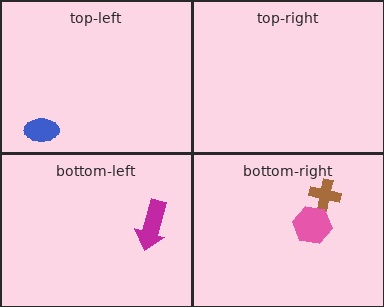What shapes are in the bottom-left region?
The magenta arrow.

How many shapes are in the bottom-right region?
2.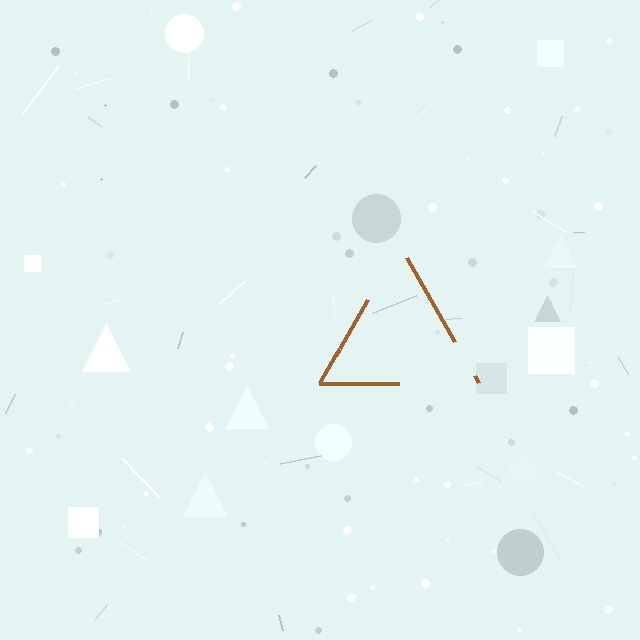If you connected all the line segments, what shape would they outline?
They would outline a triangle.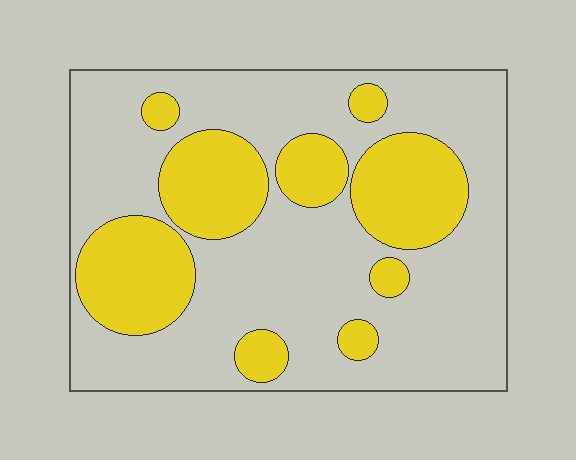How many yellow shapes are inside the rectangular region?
9.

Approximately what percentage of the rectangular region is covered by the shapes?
Approximately 30%.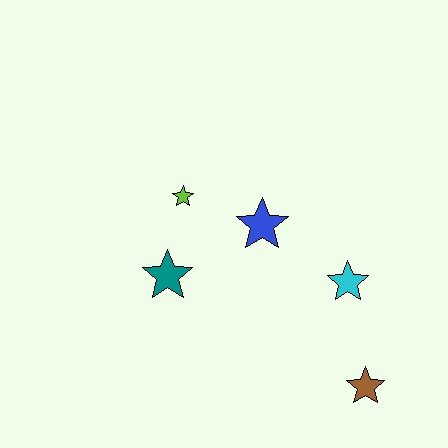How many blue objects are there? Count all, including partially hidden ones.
There is 1 blue object.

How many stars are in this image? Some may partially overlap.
There are 5 stars.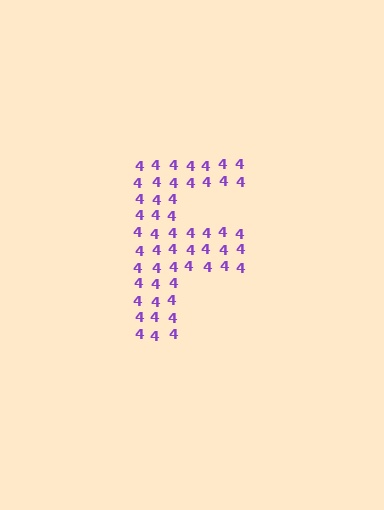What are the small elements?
The small elements are digit 4's.